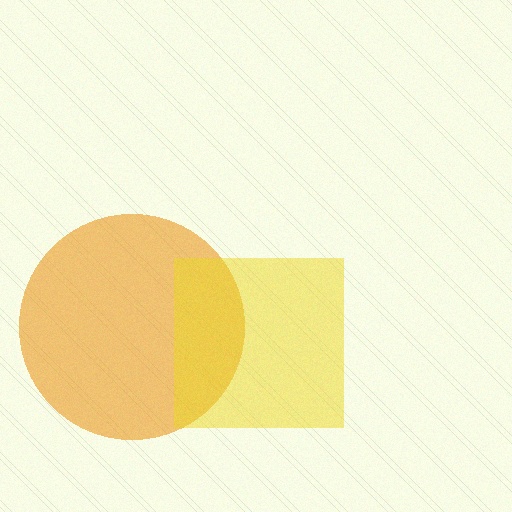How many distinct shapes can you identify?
There are 2 distinct shapes: an orange circle, a yellow square.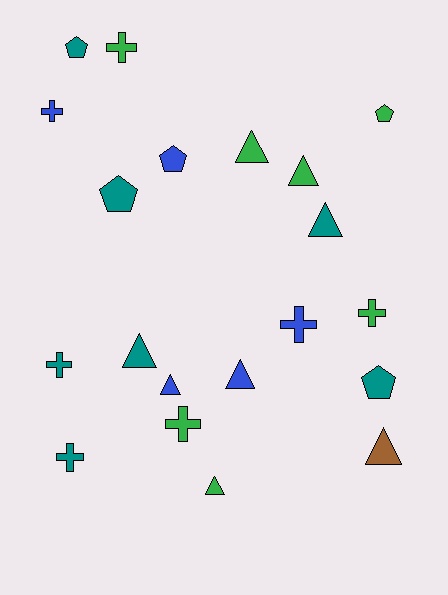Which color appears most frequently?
Teal, with 7 objects.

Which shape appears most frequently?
Triangle, with 8 objects.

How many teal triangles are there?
There are 2 teal triangles.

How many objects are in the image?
There are 20 objects.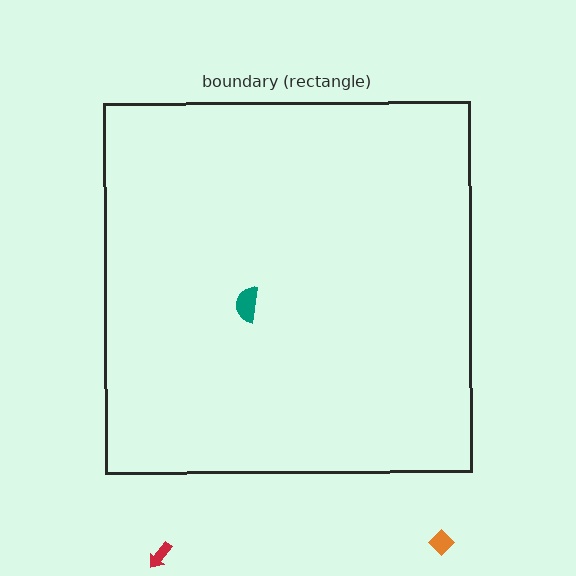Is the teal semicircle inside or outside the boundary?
Inside.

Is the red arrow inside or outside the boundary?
Outside.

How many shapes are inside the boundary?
1 inside, 2 outside.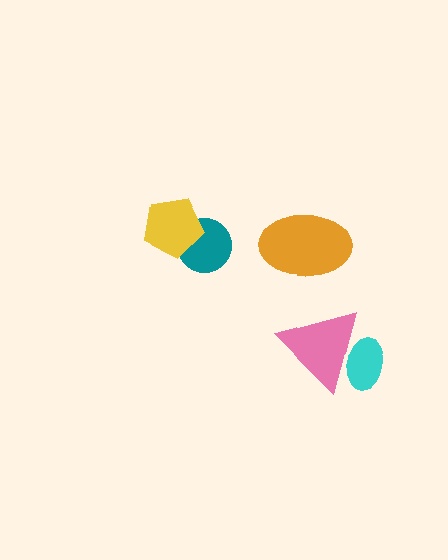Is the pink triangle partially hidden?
No, no other shape covers it.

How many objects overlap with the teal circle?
1 object overlaps with the teal circle.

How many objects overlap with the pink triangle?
1 object overlaps with the pink triangle.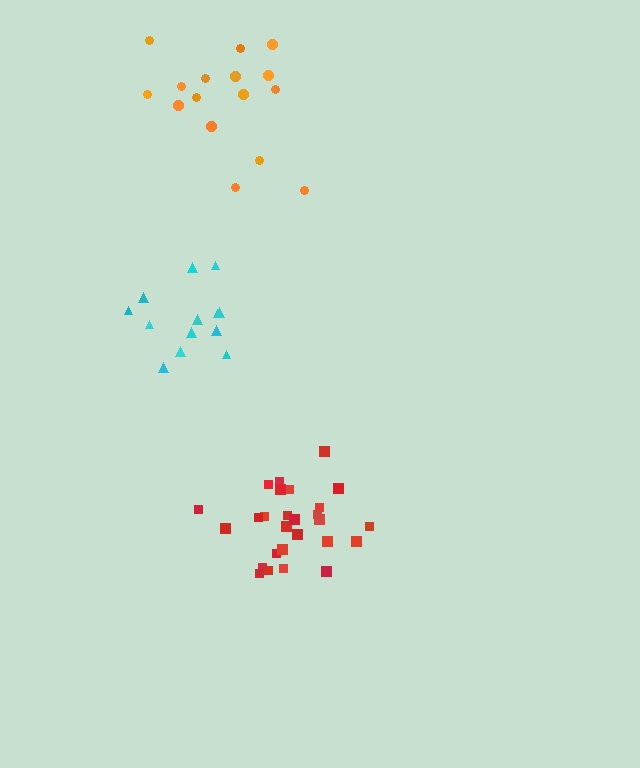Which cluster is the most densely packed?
Red.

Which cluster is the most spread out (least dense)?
Orange.